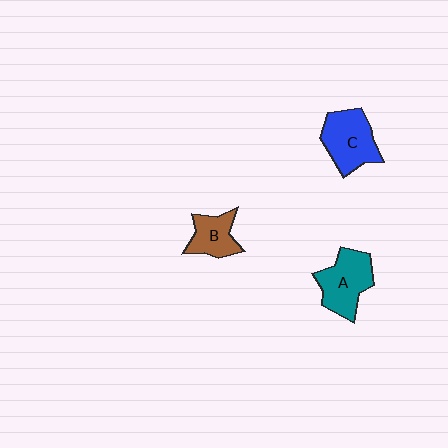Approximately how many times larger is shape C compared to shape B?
Approximately 1.5 times.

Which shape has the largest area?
Shape C (blue).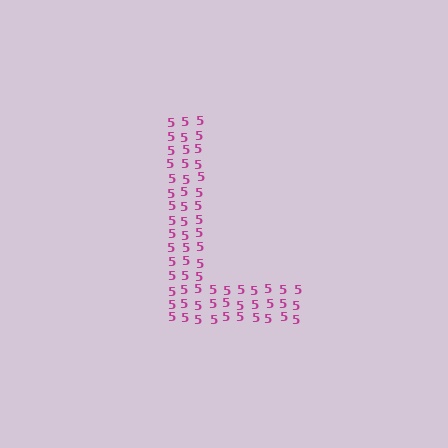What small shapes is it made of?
It is made of small digit 5's.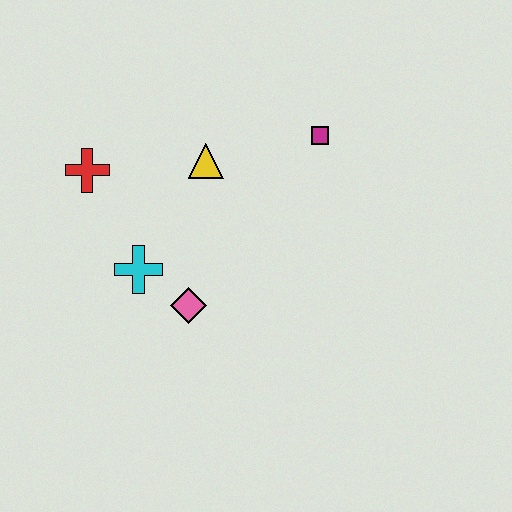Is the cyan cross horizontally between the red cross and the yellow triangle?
Yes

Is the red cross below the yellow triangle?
Yes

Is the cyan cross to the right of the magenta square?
No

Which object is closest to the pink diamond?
The cyan cross is closest to the pink diamond.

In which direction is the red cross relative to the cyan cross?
The red cross is above the cyan cross.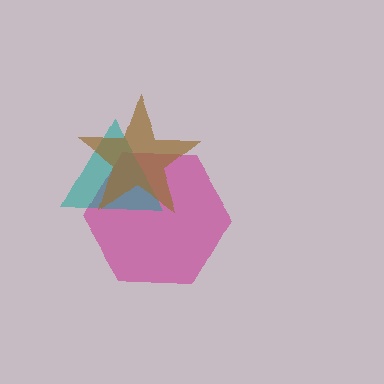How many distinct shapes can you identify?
There are 3 distinct shapes: a magenta hexagon, a teal triangle, a brown star.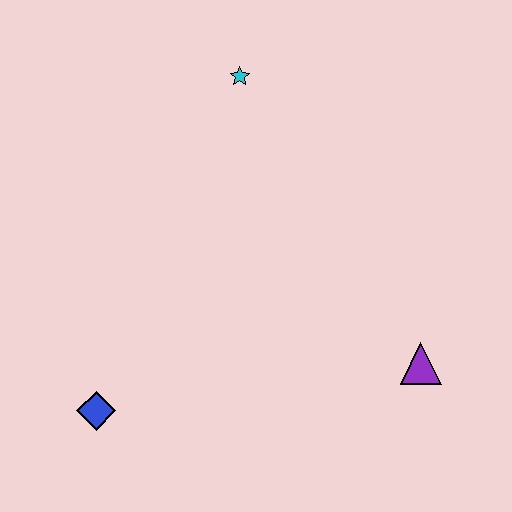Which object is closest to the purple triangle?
The blue diamond is closest to the purple triangle.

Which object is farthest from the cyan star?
The blue diamond is farthest from the cyan star.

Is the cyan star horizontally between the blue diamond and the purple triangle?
Yes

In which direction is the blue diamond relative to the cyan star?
The blue diamond is below the cyan star.